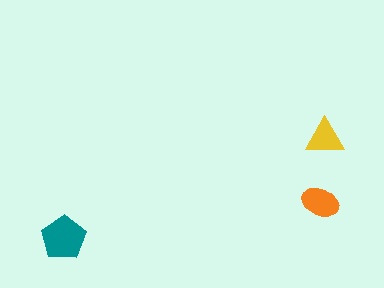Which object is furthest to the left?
The teal pentagon is leftmost.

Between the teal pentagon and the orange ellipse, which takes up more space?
The teal pentagon.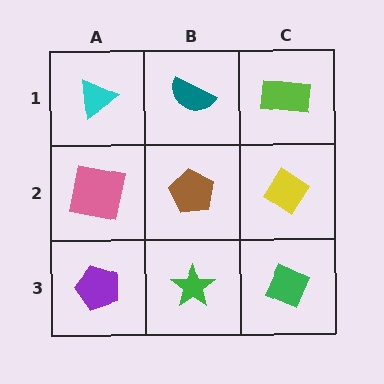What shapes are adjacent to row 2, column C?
A lime rectangle (row 1, column C), a green diamond (row 3, column C), a brown pentagon (row 2, column B).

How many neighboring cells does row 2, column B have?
4.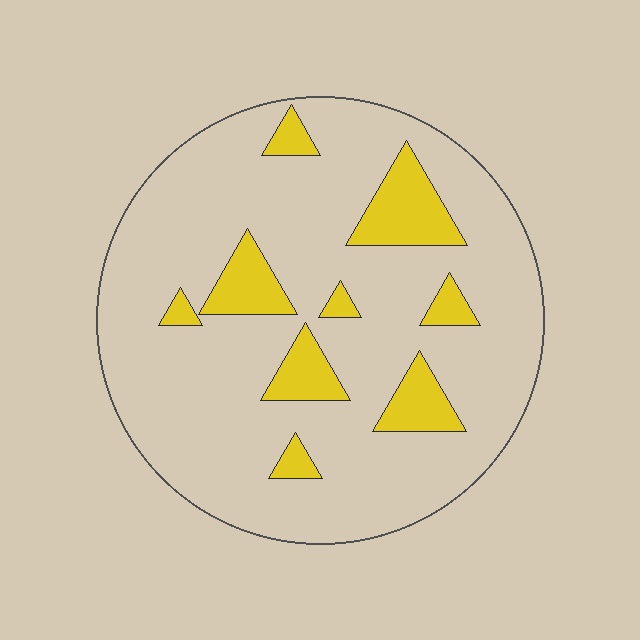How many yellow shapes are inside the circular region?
9.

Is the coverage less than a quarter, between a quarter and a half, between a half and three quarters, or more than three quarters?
Less than a quarter.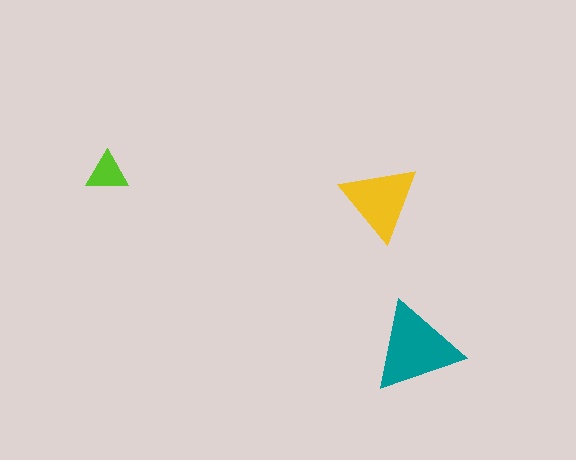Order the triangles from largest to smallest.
the teal one, the yellow one, the lime one.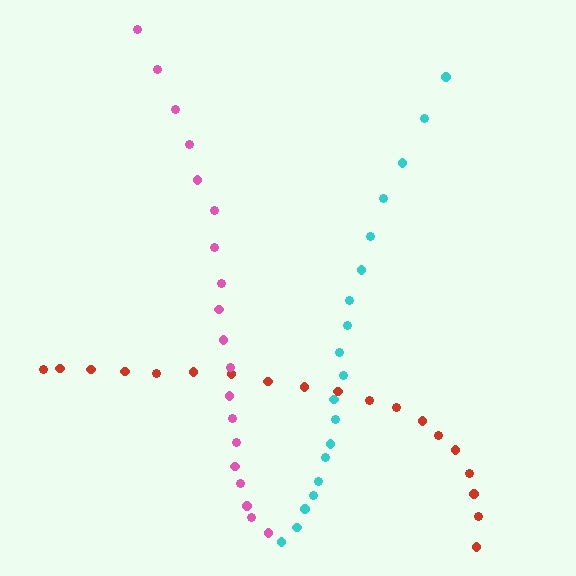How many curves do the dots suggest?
There are 3 distinct paths.